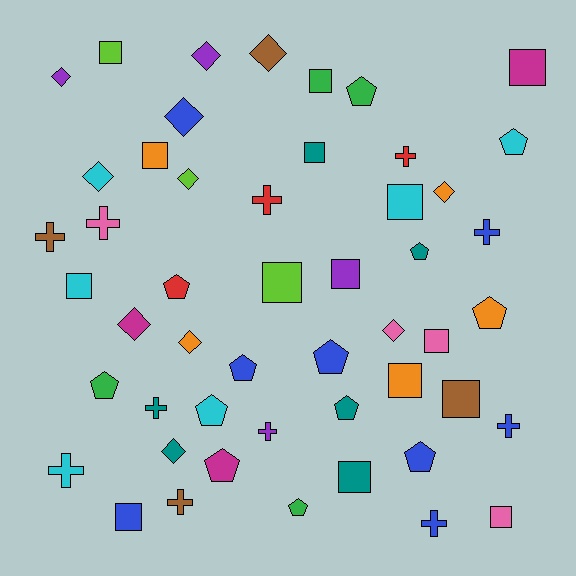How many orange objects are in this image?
There are 5 orange objects.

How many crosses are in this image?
There are 11 crosses.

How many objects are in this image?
There are 50 objects.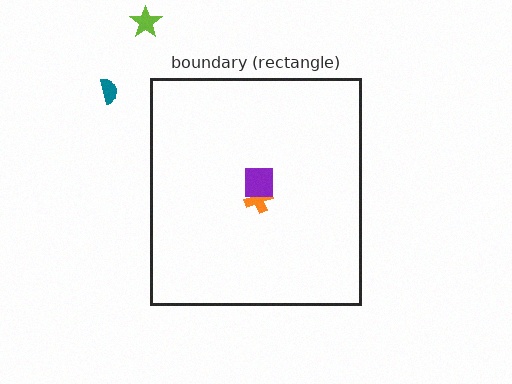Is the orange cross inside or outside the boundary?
Inside.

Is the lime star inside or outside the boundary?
Outside.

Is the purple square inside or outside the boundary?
Inside.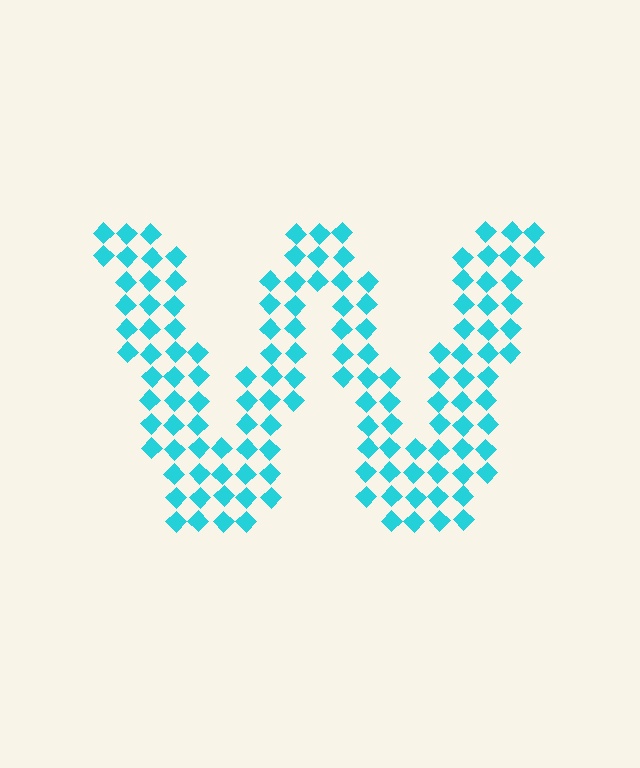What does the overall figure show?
The overall figure shows the letter W.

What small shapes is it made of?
It is made of small diamonds.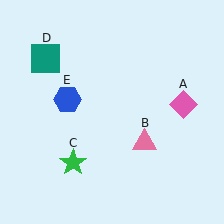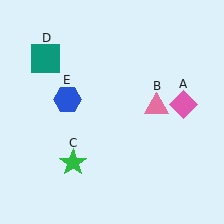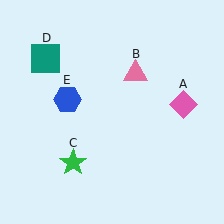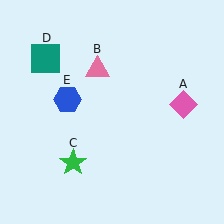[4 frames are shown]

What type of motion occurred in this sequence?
The pink triangle (object B) rotated counterclockwise around the center of the scene.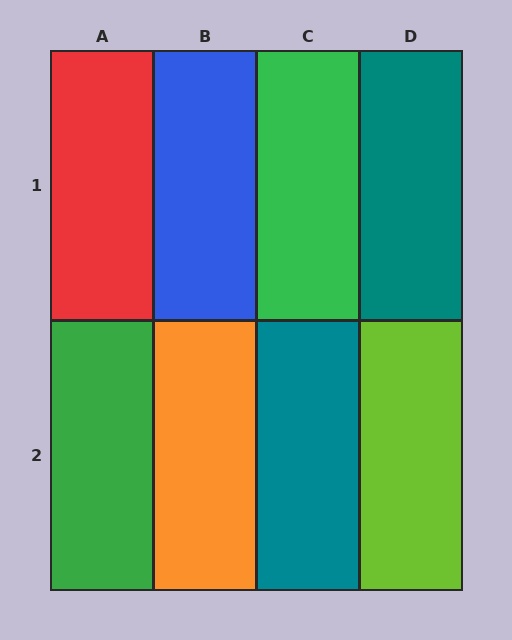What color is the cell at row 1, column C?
Green.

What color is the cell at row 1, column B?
Blue.